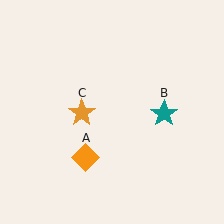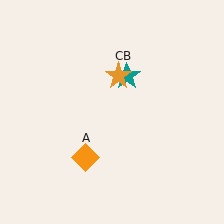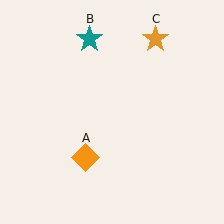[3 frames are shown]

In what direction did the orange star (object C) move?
The orange star (object C) moved up and to the right.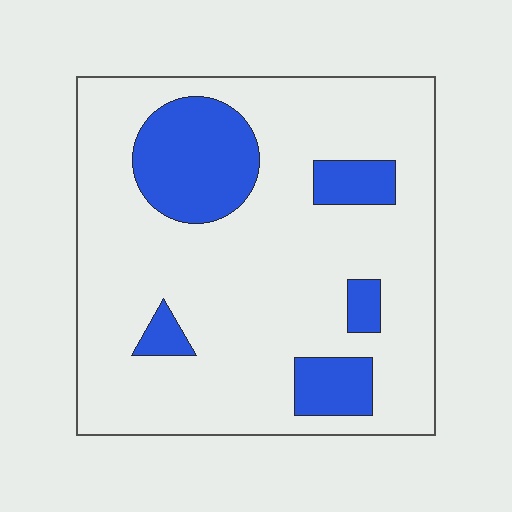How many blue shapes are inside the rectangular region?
5.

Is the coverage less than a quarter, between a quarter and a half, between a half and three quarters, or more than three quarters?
Less than a quarter.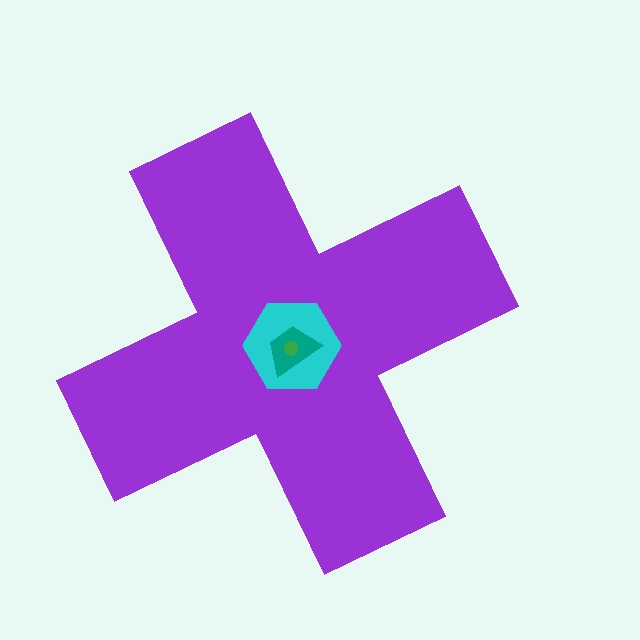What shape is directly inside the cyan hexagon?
The teal trapezoid.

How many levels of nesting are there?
4.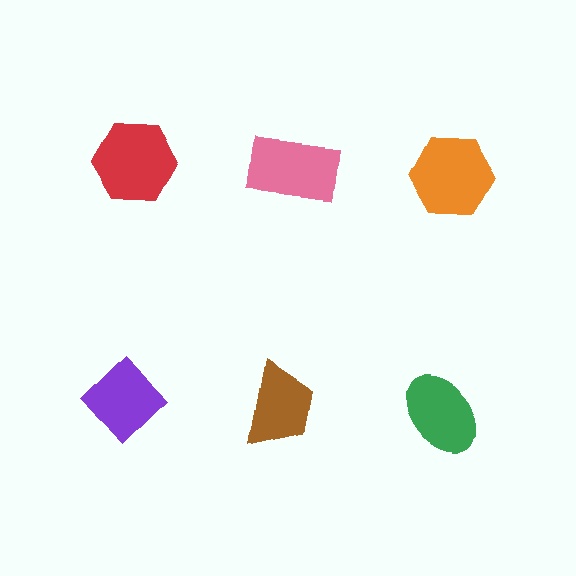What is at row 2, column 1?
A purple diamond.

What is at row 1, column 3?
An orange hexagon.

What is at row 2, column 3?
A green ellipse.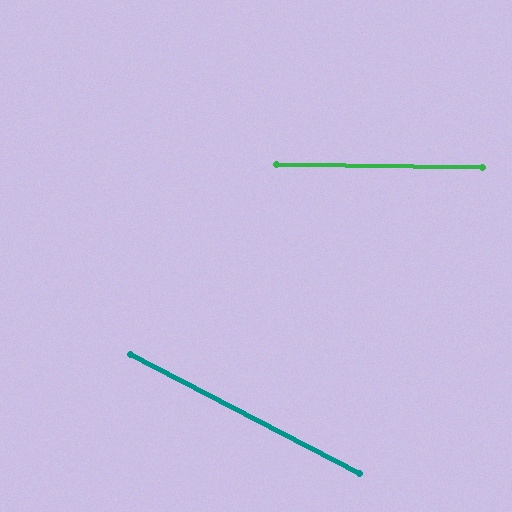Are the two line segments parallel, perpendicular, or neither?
Neither parallel nor perpendicular — they differ by about 26°.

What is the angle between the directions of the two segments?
Approximately 26 degrees.